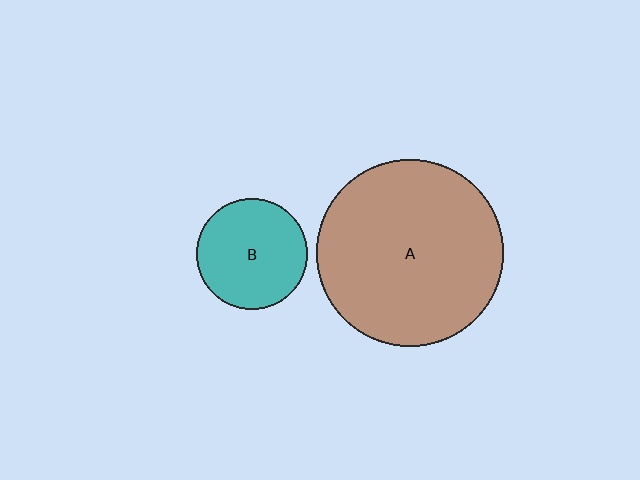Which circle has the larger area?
Circle A (brown).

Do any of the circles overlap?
No, none of the circles overlap.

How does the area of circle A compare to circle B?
Approximately 2.8 times.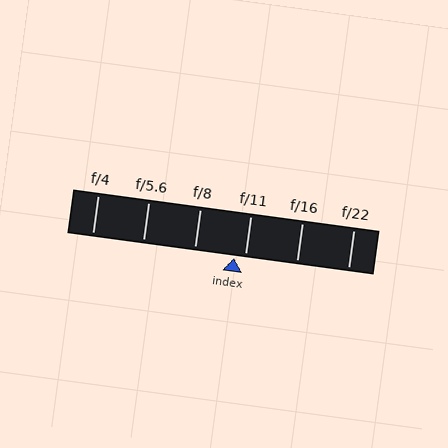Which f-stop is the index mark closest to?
The index mark is closest to f/11.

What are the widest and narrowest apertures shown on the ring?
The widest aperture shown is f/4 and the narrowest is f/22.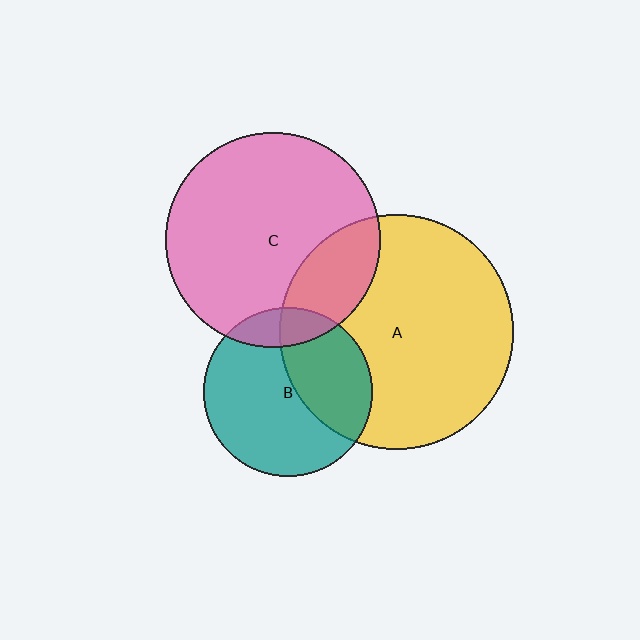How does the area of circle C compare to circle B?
Approximately 1.6 times.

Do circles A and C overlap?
Yes.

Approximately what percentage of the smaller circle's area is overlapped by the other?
Approximately 20%.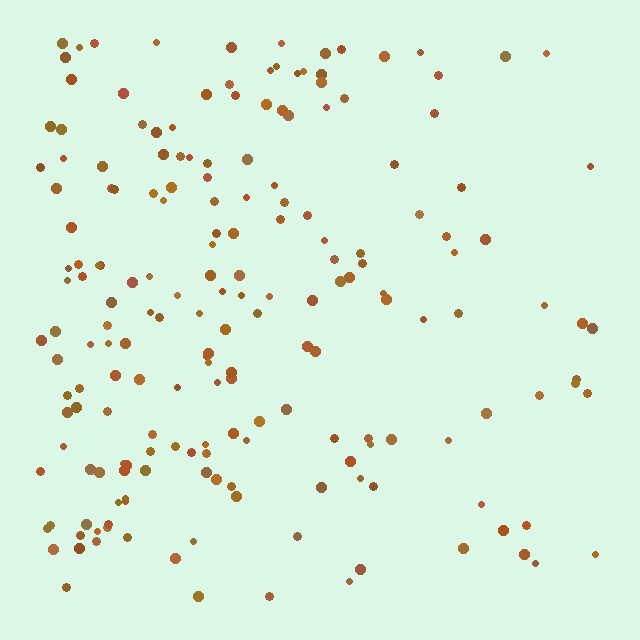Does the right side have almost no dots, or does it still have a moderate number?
Still a moderate number, just noticeably fewer than the left.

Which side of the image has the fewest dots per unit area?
The right.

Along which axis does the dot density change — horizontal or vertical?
Horizontal.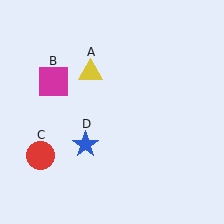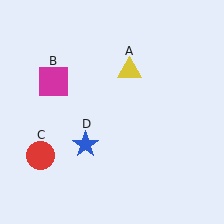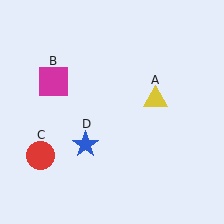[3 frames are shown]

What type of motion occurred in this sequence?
The yellow triangle (object A) rotated clockwise around the center of the scene.